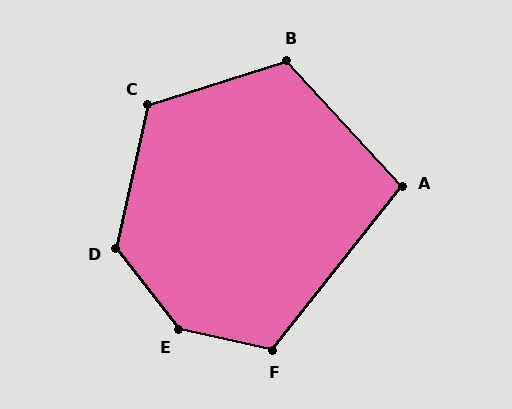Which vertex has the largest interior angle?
E, at approximately 140 degrees.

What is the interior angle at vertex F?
Approximately 116 degrees (obtuse).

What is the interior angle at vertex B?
Approximately 115 degrees (obtuse).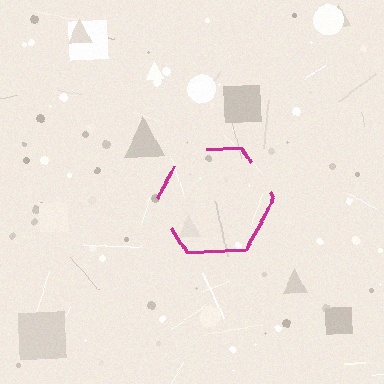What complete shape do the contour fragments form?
The contour fragments form a hexagon.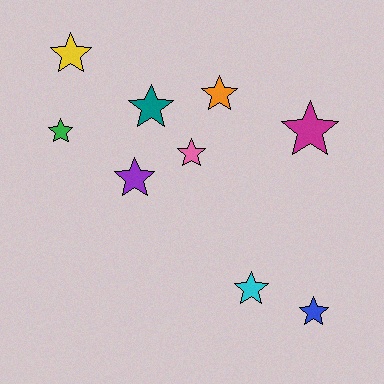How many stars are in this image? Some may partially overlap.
There are 9 stars.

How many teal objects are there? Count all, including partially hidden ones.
There is 1 teal object.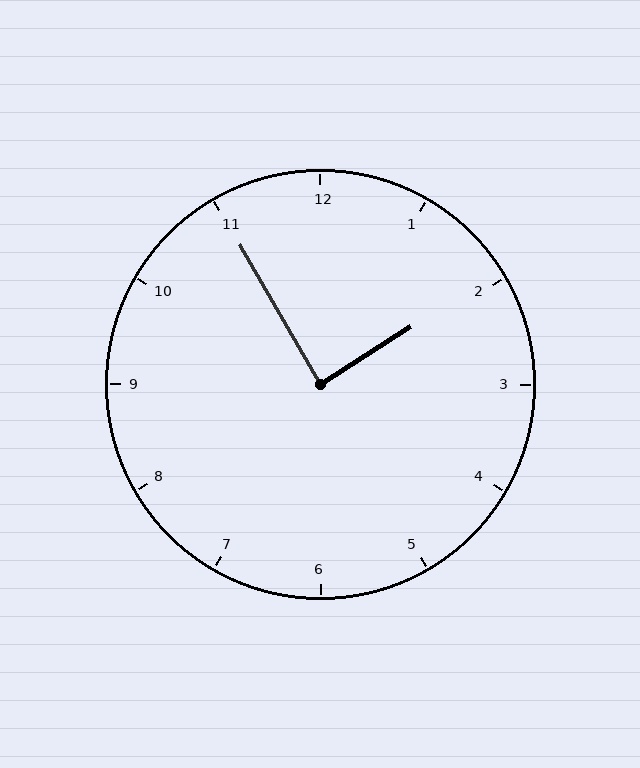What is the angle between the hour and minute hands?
Approximately 88 degrees.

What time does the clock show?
1:55.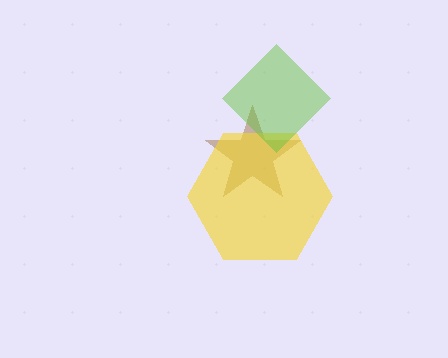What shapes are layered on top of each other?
The layered shapes are: a brown star, a yellow hexagon, a lime diamond.